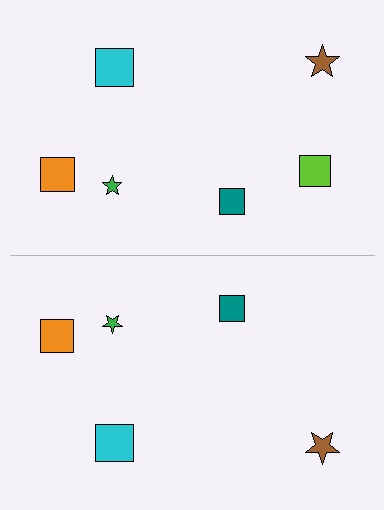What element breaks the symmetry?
A lime square is missing from the bottom side.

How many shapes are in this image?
There are 11 shapes in this image.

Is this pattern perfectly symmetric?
No, the pattern is not perfectly symmetric. A lime square is missing from the bottom side.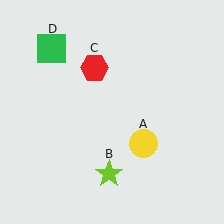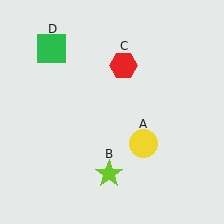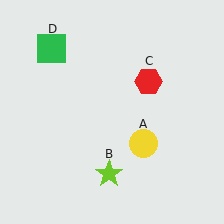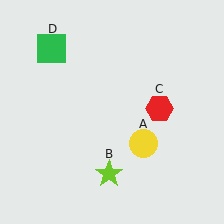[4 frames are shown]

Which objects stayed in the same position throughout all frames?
Yellow circle (object A) and lime star (object B) and green square (object D) remained stationary.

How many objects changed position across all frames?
1 object changed position: red hexagon (object C).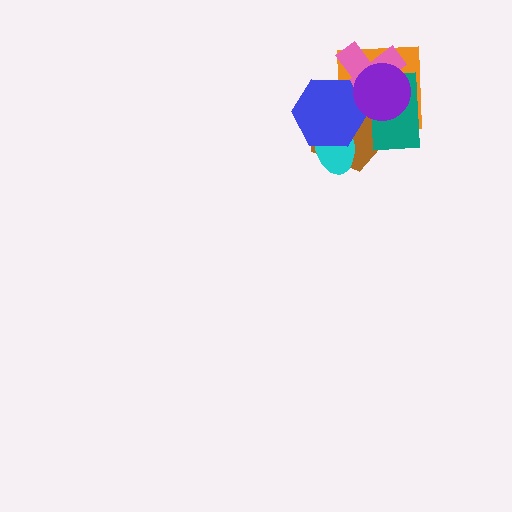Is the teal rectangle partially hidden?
Yes, it is partially covered by another shape.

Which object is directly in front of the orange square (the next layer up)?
The pink cross is directly in front of the orange square.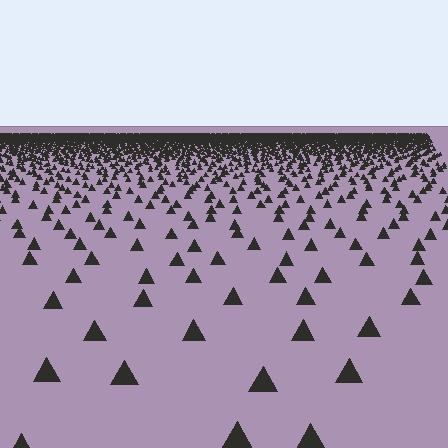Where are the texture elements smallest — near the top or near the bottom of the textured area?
Near the top.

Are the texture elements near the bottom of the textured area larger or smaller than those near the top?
Larger. Near the bottom, elements are closer to the viewer and appear at a bigger on-screen size.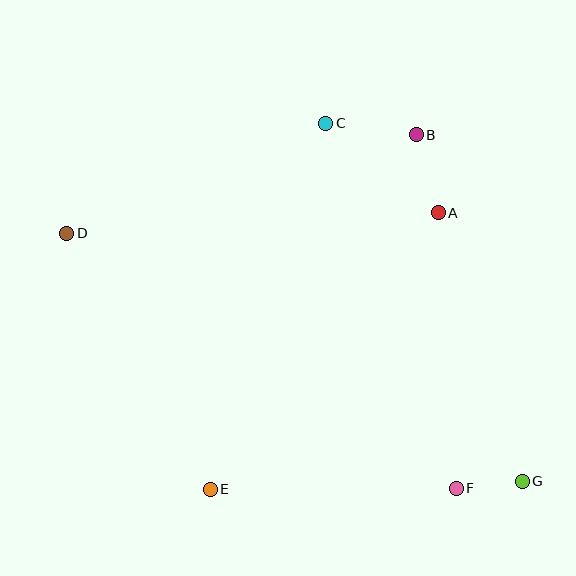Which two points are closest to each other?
Points F and G are closest to each other.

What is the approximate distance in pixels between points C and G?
The distance between C and G is approximately 408 pixels.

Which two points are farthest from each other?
Points D and G are farthest from each other.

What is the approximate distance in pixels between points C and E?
The distance between C and E is approximately 384 pixels.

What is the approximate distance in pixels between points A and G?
The distance between A and G is approximately 281 pixels.